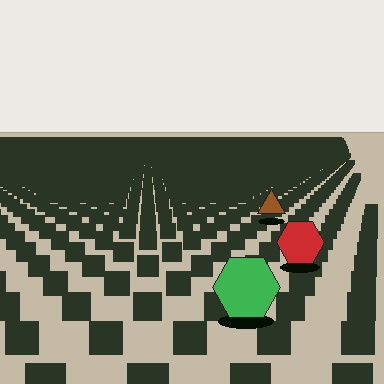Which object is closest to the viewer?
The green hexagon is closest. The texture marks near it are larger and more spread out.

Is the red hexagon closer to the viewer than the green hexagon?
No. The green hexagon is closer — you can tell from the texture gradient: the ground texture is coarser near it.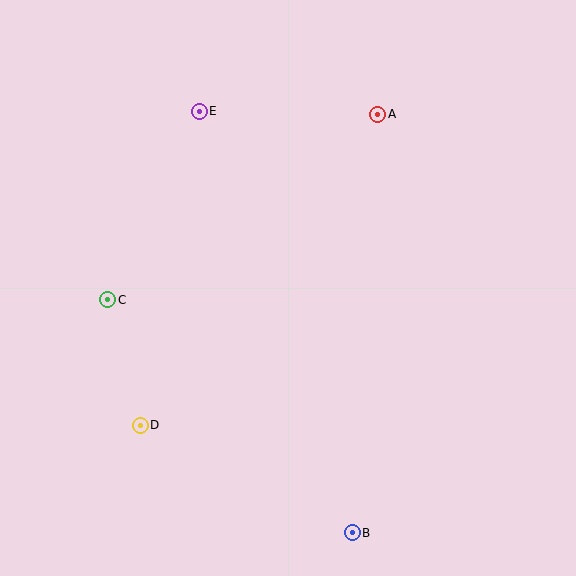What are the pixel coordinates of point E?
Point E is at (199, 111).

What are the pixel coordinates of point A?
Point A is at (378, 114).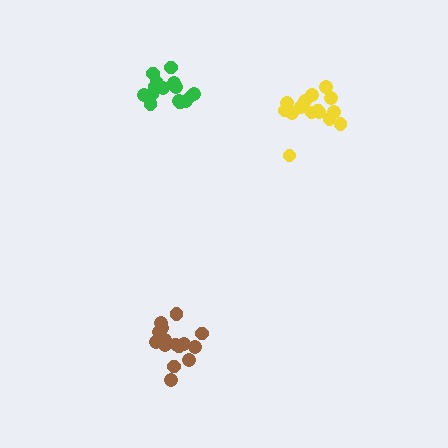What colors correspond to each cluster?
The clusters are colored: brown, yellow, green.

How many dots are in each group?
Group 1: 15 dots, Group 2: 15 dots, Group 3: 16 dots (46 total).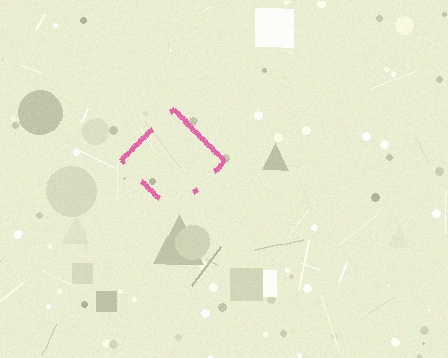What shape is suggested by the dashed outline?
The dashed outline suggests a diamond.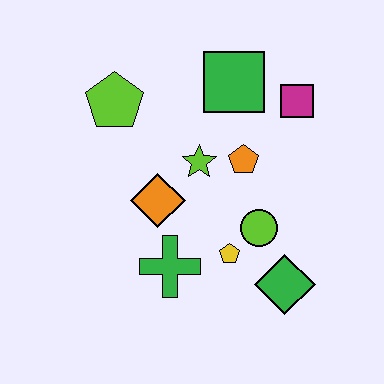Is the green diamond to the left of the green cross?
No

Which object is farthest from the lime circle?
The lime pentagon is farthest from the lime circle.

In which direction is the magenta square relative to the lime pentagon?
The magenta square is to the right of the lime pentagon.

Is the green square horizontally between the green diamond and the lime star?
Yes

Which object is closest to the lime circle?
The yellow pentagon is closest to the lime circle.